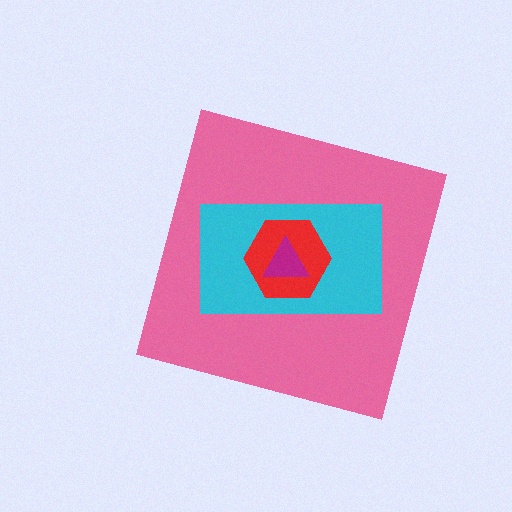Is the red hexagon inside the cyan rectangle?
Yes.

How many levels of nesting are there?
4.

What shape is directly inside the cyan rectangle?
The red hexagon.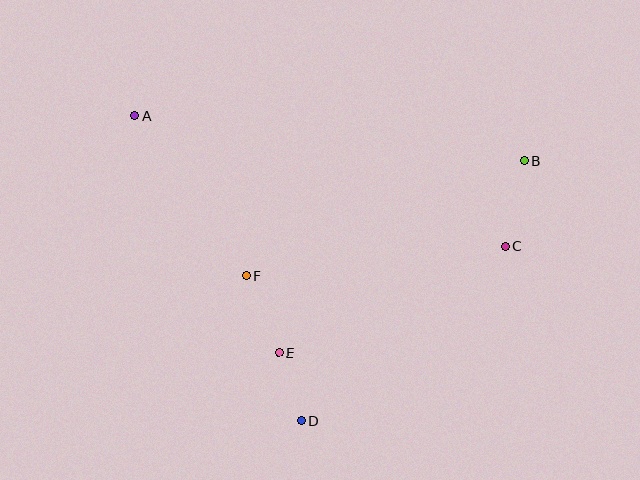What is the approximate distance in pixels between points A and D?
The distance between A and D is approximately 347 pixels.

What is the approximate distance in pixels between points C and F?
The distance between C and F is approximately 261 pixels.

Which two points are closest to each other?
Points D and E are closest to each other.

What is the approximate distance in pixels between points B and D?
The distance between B and D is approximately 343 pixels.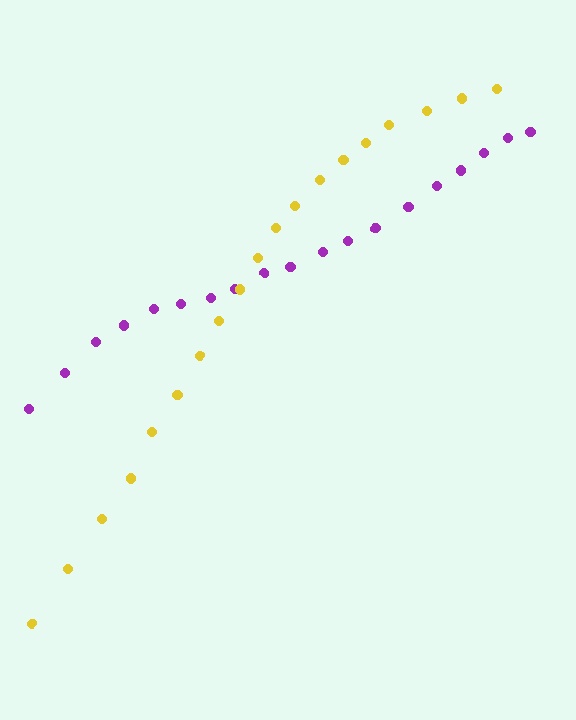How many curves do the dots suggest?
There are 2 distinct paths.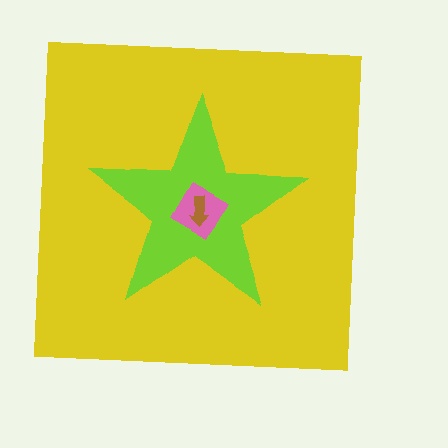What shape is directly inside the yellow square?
The lime star.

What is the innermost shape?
The brown arrow.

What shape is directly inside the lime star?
The pink diamond.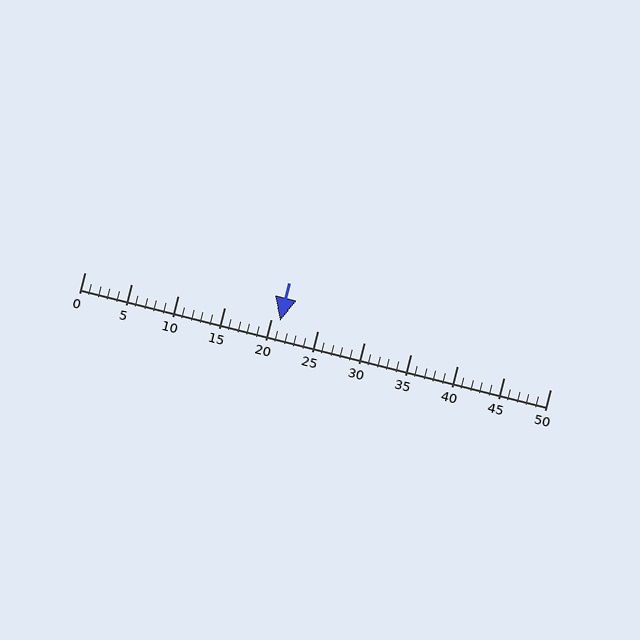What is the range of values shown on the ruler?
The ruler shows values from 0 to 50.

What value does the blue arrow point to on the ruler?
The blue arrow points to approximately 21.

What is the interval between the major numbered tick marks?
The major tick marks are spaced 5 units apart.